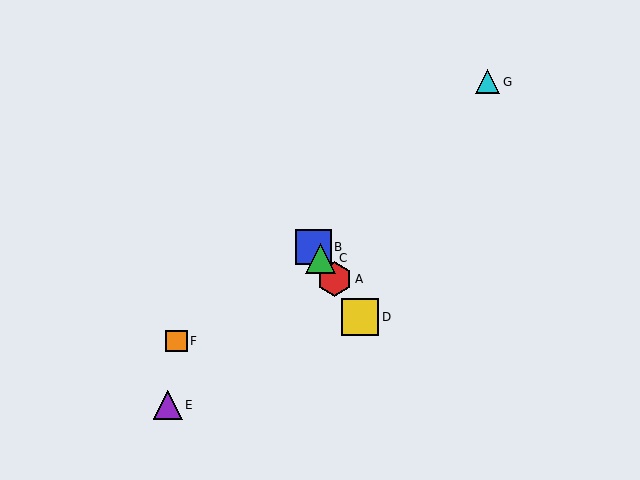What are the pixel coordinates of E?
Object E is at (168, 405).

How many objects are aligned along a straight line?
4 objects (A, B, C, D) are aligned along a straight line.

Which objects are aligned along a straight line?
Objects A, B, C, D are aligned along a straight line.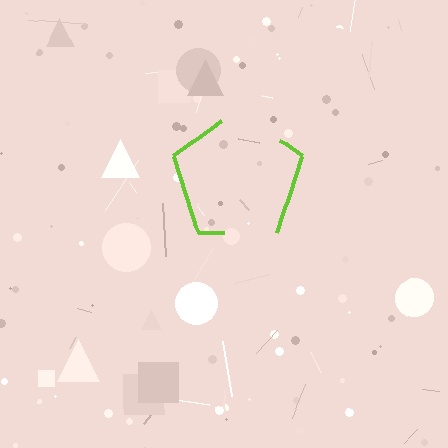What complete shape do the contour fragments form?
The contour fragments form a pentagon.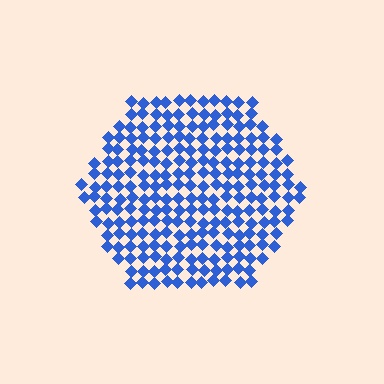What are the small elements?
The small elements are diamonds.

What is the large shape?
The large shape is a hexagon.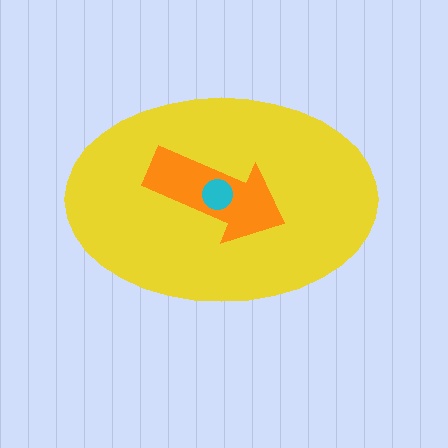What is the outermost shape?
The yellow ellipse.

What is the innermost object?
The cyan circle.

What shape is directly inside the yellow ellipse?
The orange arrow.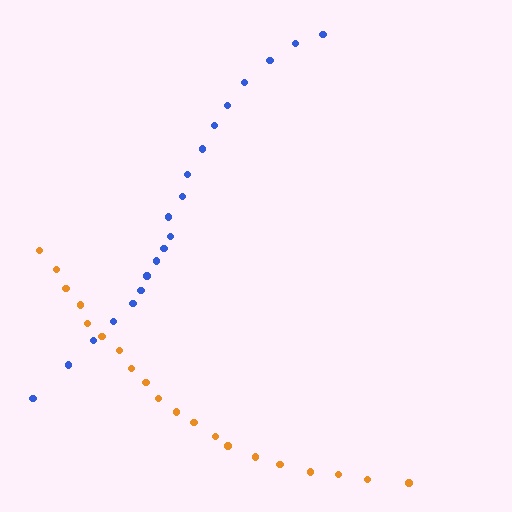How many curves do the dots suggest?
There are 2 distinct paths.